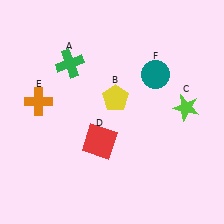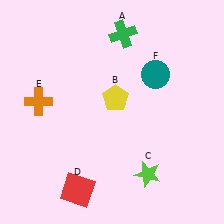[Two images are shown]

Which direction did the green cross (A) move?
The green cross (A) moved right.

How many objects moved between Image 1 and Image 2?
3 objects moved between the two images.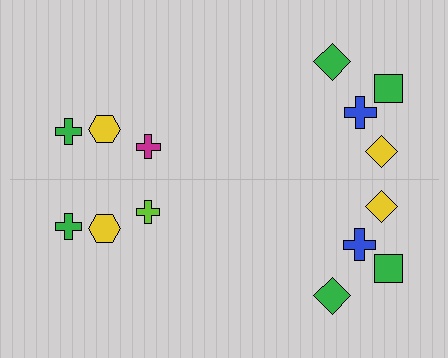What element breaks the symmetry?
The lime cross on the bottom side breaks the symmetry — its mirror counterpart is magenta.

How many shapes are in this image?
There are 14 shapes in this image.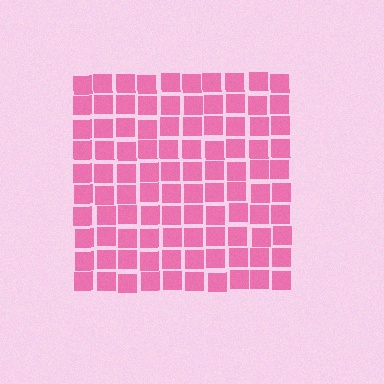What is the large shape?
The large shape is a square.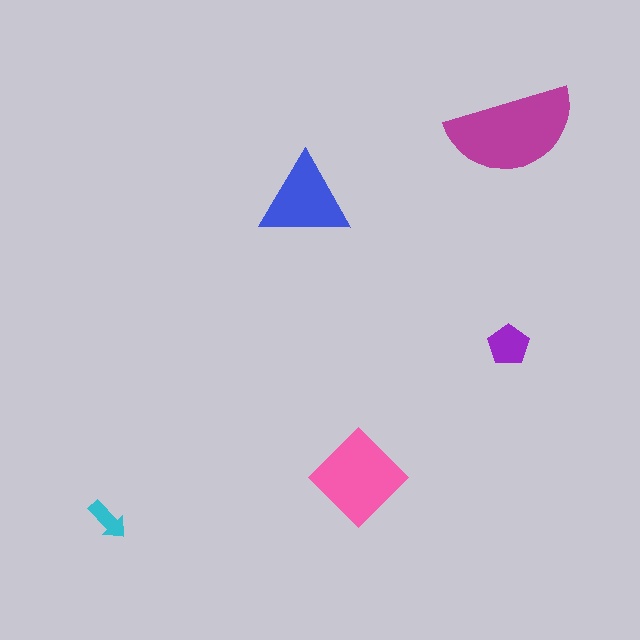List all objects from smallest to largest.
The cyan arrow, the purple pentagon, the blue triangle, the pink diamond, the magenta semicircle.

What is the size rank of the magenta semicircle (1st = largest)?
1st.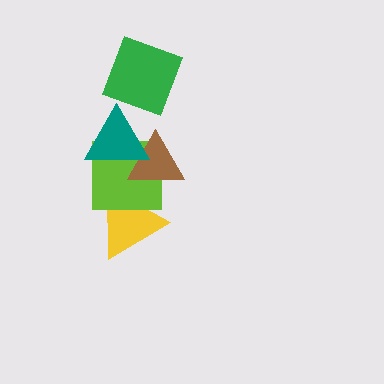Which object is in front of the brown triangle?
The teal triangle is in front of the brown triangle.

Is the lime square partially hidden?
Yes, it is partially covered by another shape.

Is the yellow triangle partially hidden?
Yes, it is partially covered by another shape.